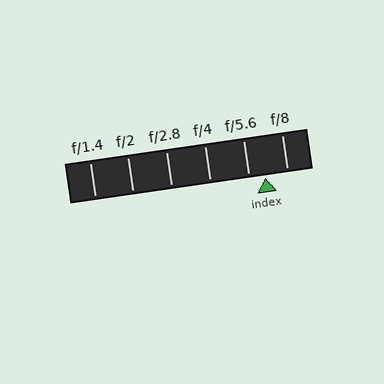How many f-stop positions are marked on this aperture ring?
There are 6 f-stop positions marked.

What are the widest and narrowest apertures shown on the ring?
The widest aperture shown is f/1.4 and the narrowest is f/8.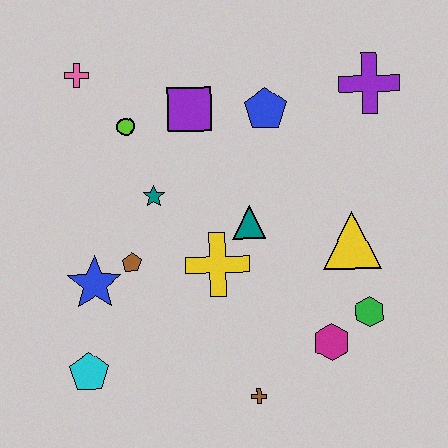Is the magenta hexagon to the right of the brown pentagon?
Yes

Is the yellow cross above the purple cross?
No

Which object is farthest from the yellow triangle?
The pink cross is farthest from the yellow triangle.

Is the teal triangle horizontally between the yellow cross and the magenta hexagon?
Yes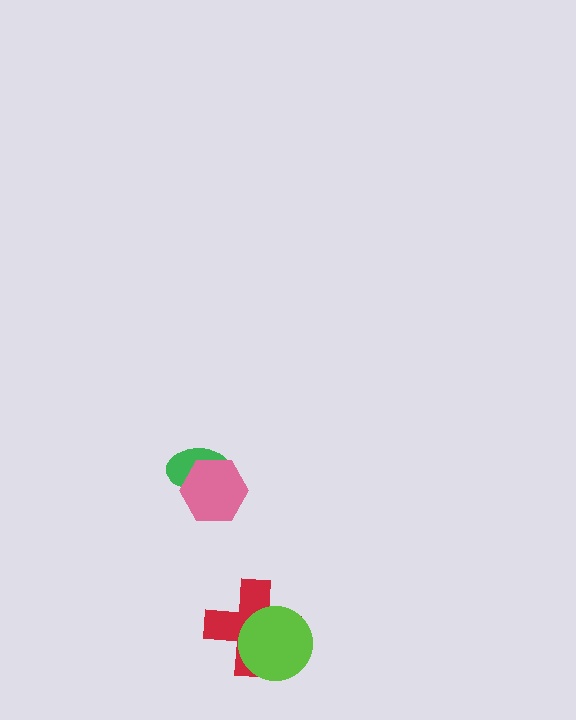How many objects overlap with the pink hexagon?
1 object overlaps with the pink hexagon.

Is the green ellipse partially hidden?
Yes, it is partially covered by another shape.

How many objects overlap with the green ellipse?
1 object overlaps with the green ellipse.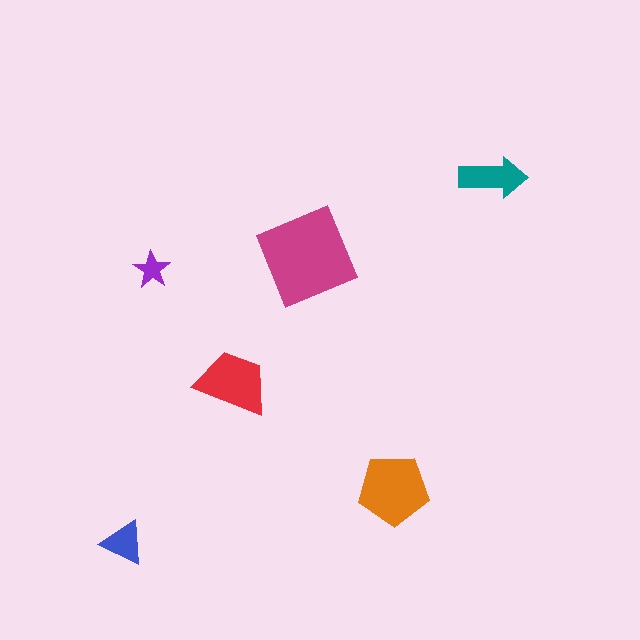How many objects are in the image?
There are 6 objects in the image.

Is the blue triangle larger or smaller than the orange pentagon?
Smaller.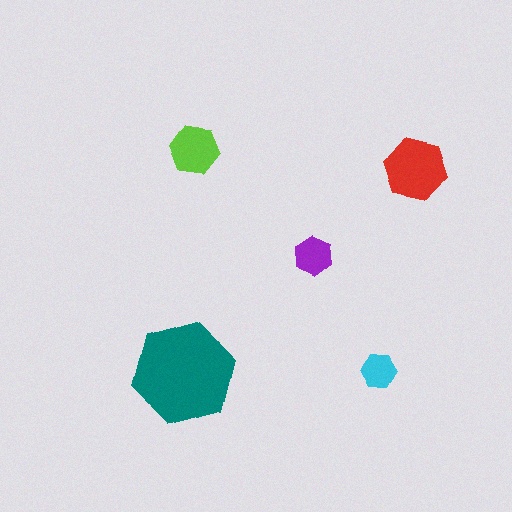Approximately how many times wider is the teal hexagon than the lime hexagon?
About 2 times wider.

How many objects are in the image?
There are 5 objects in the image.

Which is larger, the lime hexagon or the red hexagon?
The red one.